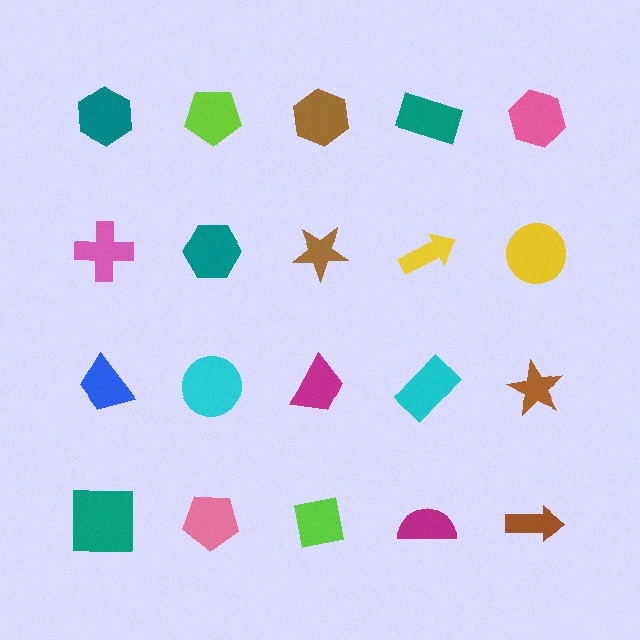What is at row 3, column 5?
A brown star.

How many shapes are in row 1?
5 shapes.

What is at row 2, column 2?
A teal hexagon.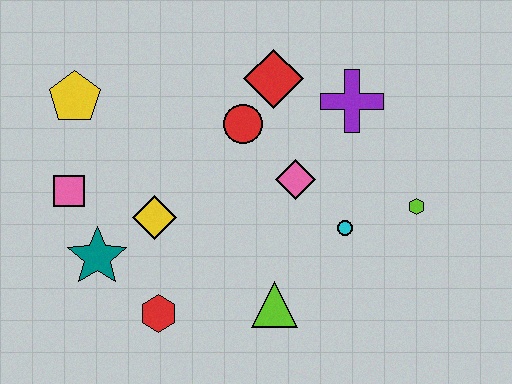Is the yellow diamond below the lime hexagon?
Yes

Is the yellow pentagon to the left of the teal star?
Yes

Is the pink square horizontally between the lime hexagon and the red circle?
No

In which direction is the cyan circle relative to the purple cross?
The cyan circle is below the purple cross.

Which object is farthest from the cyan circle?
The yellow pentagon is farthest from the cyan circle.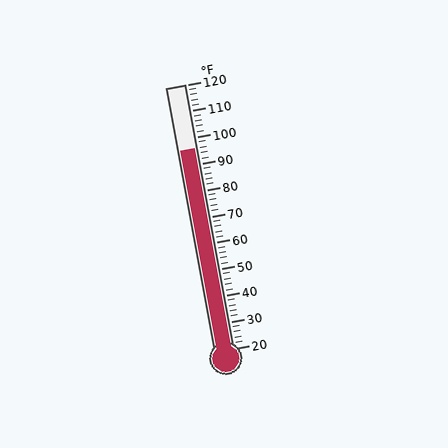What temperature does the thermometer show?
The thermometer shows approximately 96°F.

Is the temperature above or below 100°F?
The temperature is below 100°F.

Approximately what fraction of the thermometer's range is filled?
The thermometer is filled to approximately 75% of its range.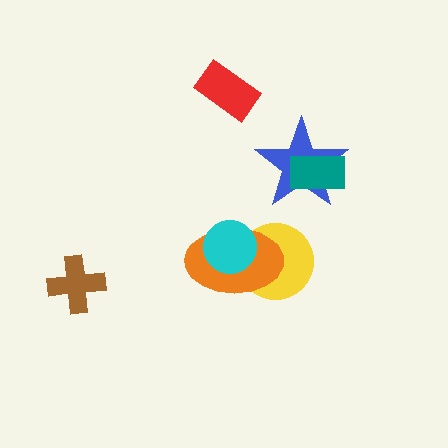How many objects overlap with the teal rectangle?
1 object overlaps with the teal rectangle.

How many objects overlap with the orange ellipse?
2 objects overlap with the orange ellipse.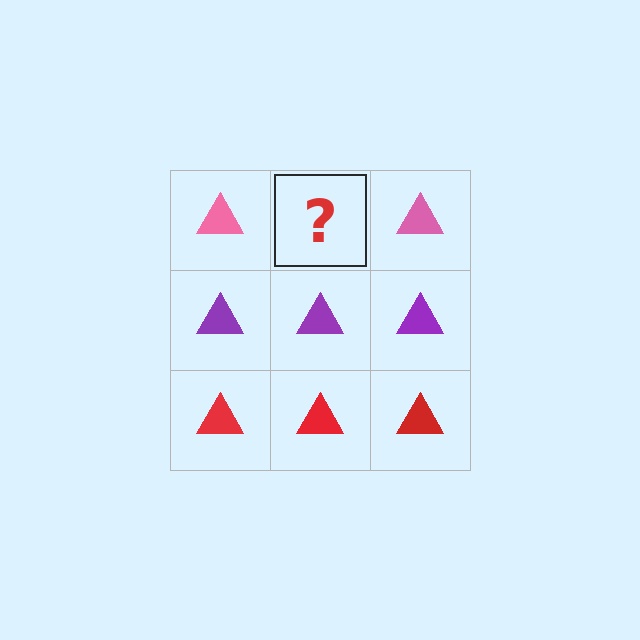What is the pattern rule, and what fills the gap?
The rule is that each row has a consistent color. The gap should be filled with a pink triangle.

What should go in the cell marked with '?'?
The missing cell should contain a pink triangle.